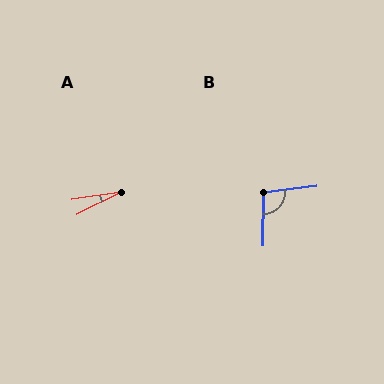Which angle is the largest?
B, at approximately 98 degrees.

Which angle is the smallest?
A, at approximately 17 degrees.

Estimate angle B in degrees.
Approximately 98 degrees.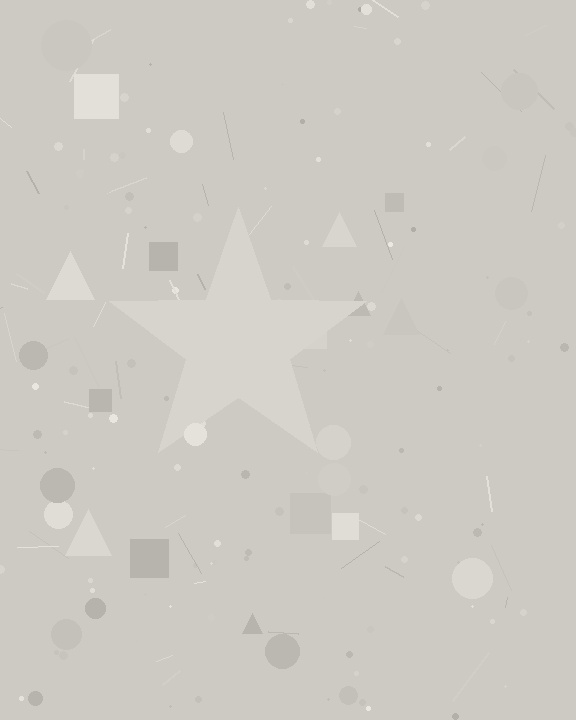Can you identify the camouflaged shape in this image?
The camouflaged shape is a star.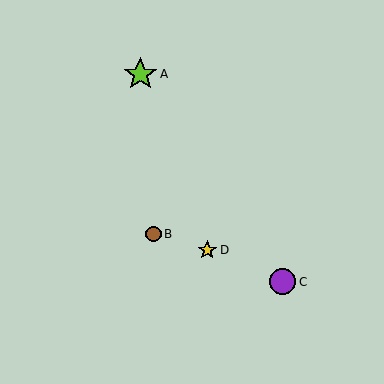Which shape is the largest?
The lime star (labeled A) is the largest.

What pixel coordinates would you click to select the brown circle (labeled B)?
Click at (154, 234) to select the brown circle B.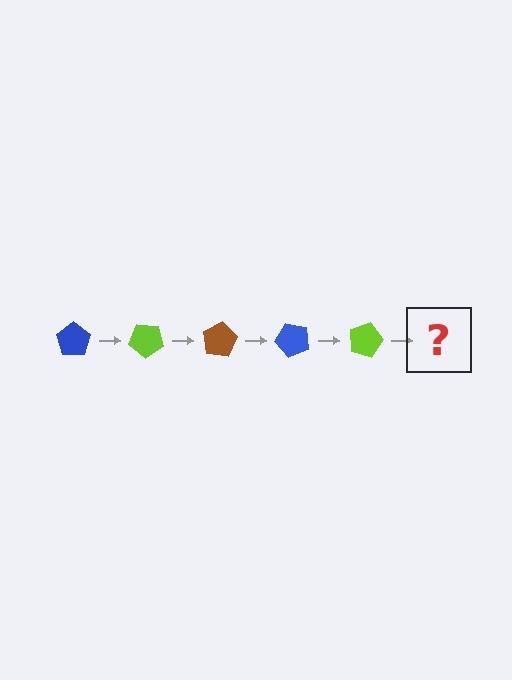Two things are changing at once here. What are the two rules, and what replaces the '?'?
The two rules are that it rotates 40 degrees each step and the color cycles through blue, lime, and brown. The '?' should be a brown pentagon, rotated 200 degrees from the start.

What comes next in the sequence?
The next element should be a brown pentagon, rotated 200 degrees from the start.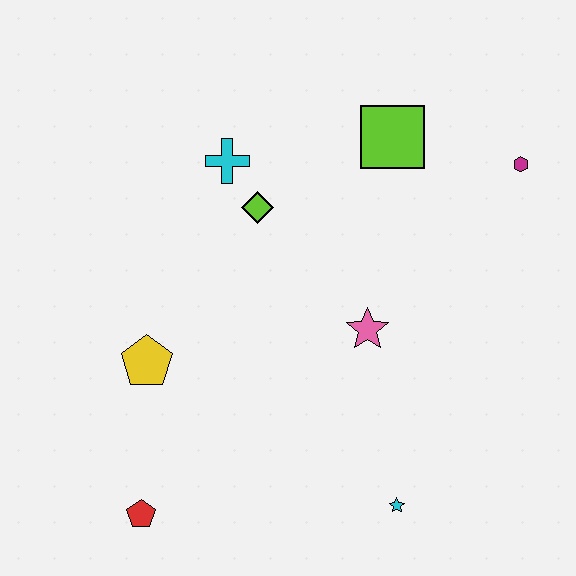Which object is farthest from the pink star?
The red pentagon is farthest from the pink star.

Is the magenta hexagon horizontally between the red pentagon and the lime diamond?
No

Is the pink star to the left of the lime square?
Yes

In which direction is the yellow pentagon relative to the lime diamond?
The yellow pentagon is below the lime diamond.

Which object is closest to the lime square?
The magenta hexagon is closest to the lime square.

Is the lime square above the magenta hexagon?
Yes